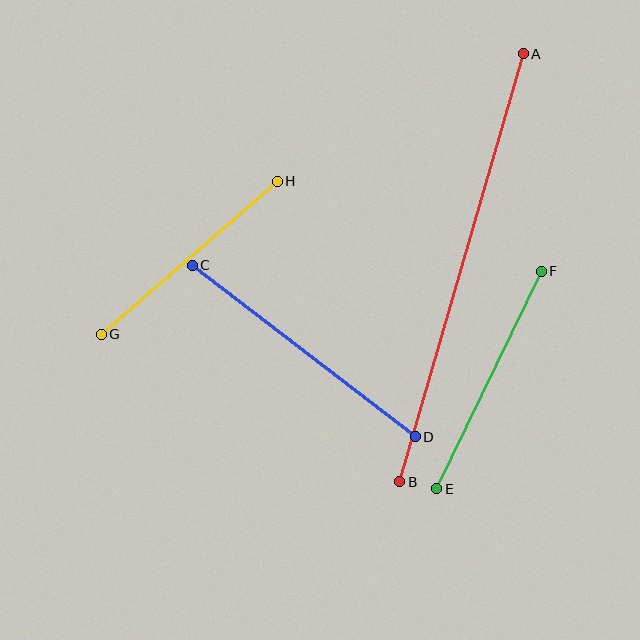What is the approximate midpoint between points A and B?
The midpoint is at approximately (462, 268) pixels.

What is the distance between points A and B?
The distance is approximately 445 pixels.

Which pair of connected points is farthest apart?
Points A and B are farthest apart.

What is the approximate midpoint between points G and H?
The midpoint is at approximately (189, 258) pixels.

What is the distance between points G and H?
The distance is approximately 233 pixels.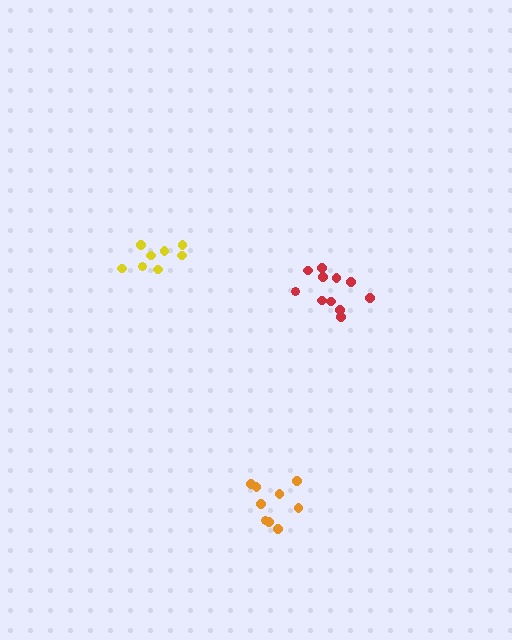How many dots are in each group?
Group 1: 9 dots, Group 2: 8 dots, Group 3: 11 dots (28 total).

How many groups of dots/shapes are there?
There are 3 groups.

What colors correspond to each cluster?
The clusters are colored: orange, yellow, red.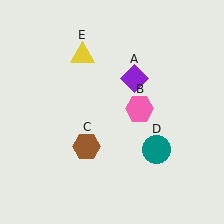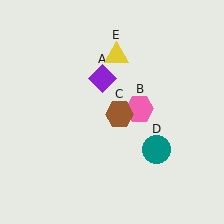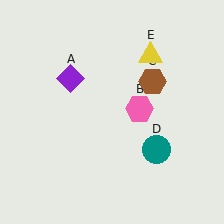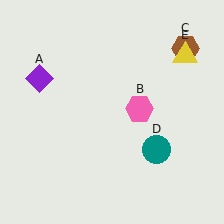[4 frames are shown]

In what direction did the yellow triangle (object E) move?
The yellow triangle (object E) moved right.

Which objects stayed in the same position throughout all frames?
Pink hexagon (object B) and teal circle (object D) remained stationary.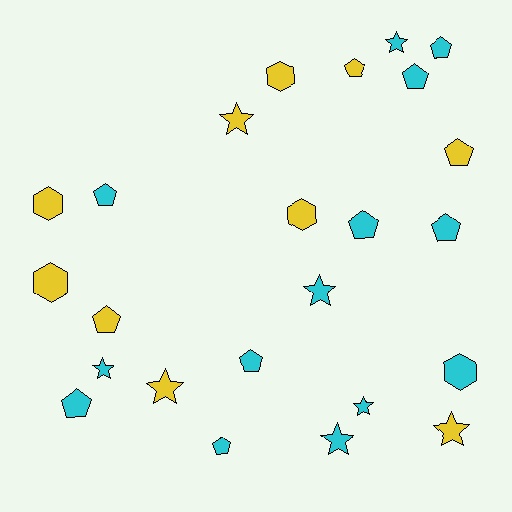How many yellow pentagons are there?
There are 3 yellow pentagons.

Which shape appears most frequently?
Pentagon, with 11 objects.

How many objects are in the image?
There are 24 objects.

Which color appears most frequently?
Cyan, with 14 objects.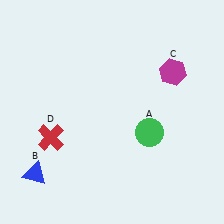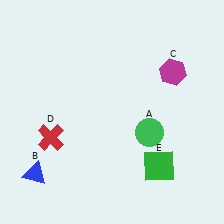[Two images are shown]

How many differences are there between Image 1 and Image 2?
There is 1 difference between the two images.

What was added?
A green square (E) was added in Image 2.